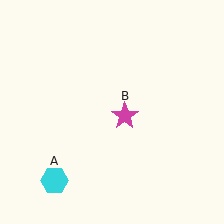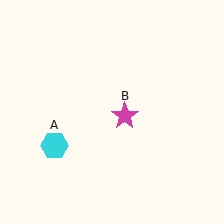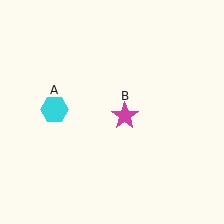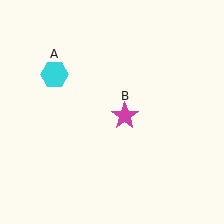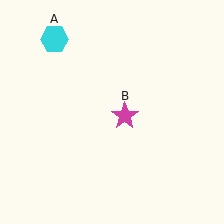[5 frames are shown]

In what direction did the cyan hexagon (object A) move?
The cyan hexagon (object A) moved up.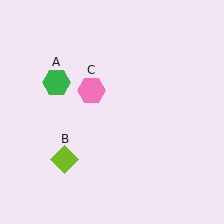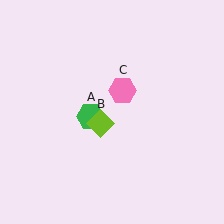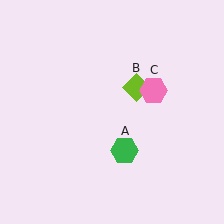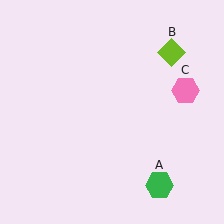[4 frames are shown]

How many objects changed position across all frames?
3 objects changed position: green hexagon (object A), lime diamond (object B), pink hexagon (object C).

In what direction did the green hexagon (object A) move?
The green hexagon (object A) moved down and to the right.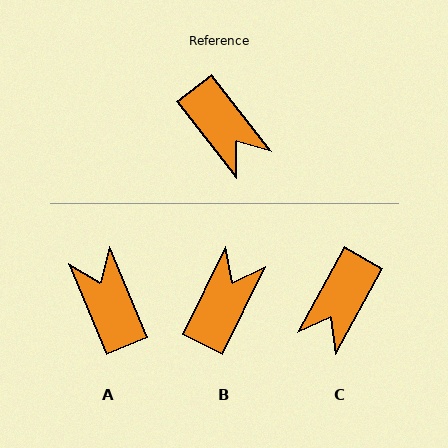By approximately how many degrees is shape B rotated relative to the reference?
Approximately 116 degrees counter-clockwise.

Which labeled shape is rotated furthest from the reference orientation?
A, about 164 degrees away.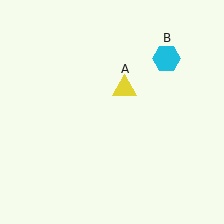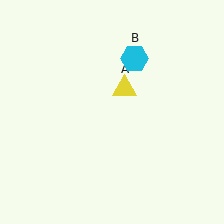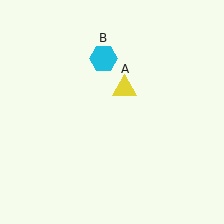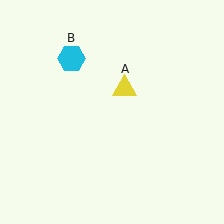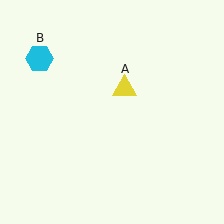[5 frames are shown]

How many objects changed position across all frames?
1 object changed position: cyan hexagon (object B).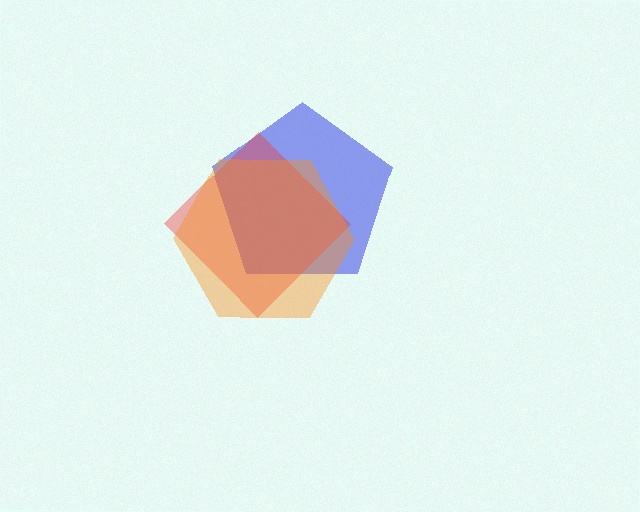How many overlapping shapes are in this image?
There are 3 overlapping shapes in the image.